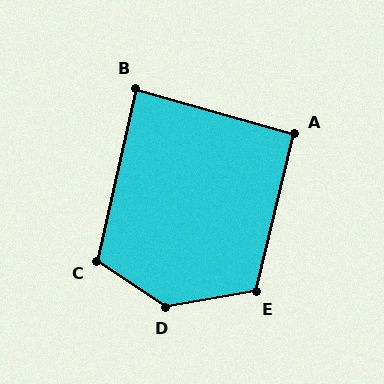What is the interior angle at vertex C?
Approximately 111 degrees (obtuse).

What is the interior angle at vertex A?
Approximately 92 degrees (approximately right).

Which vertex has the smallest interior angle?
B, at approximately 87 degrees.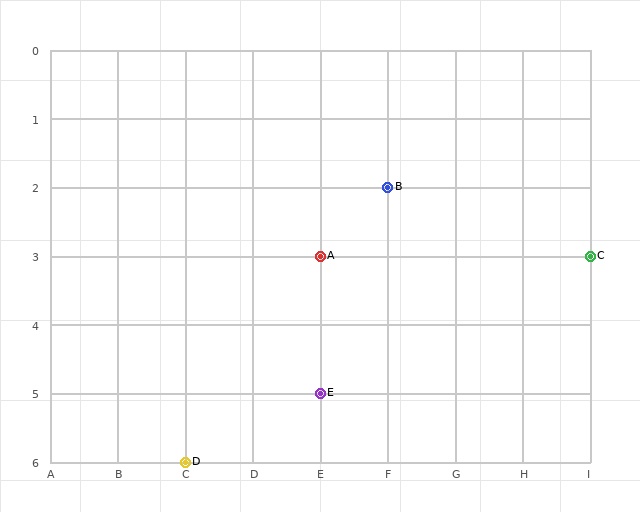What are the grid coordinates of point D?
Point D is at grid coordinates (C, 6).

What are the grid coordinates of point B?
Point B is at grid coordinates (F, 2).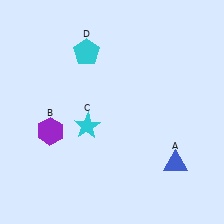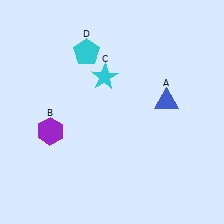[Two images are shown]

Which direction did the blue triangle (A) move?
The blue triangle (A) moved up.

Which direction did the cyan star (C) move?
The cyan star (C) moved up.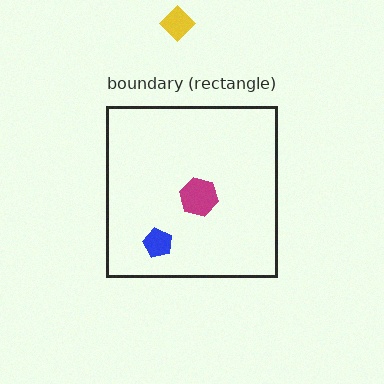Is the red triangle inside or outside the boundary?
Inside.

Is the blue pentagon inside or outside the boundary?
Inside.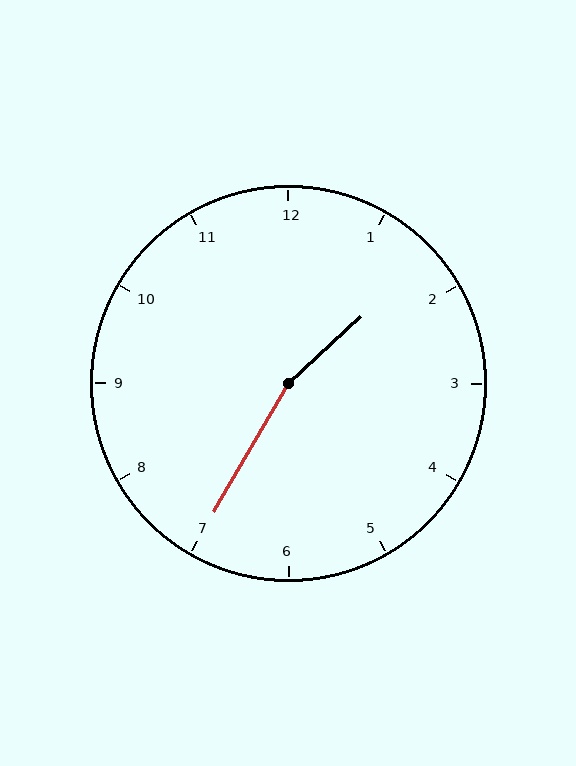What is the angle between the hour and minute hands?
Approximately 162 degrees.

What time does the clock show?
1:35.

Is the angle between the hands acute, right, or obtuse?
It is obtuse.